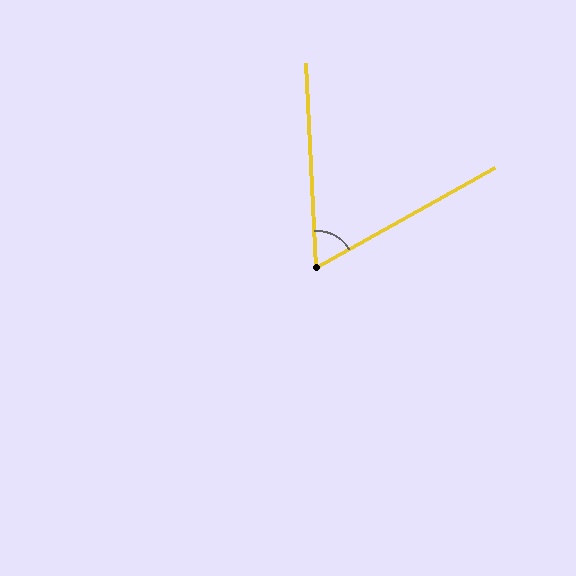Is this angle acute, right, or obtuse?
It is acute.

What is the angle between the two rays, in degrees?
Approximately 64 degrees.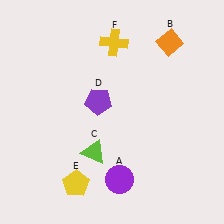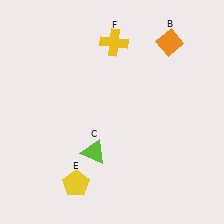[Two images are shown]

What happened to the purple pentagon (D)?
The purple pentagon (D) was removed in Image 2. It was in the top-left area of Image 1.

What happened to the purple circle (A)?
The purple circle (A) was removed in Image 2. It was in the bottom-right area of Image 1.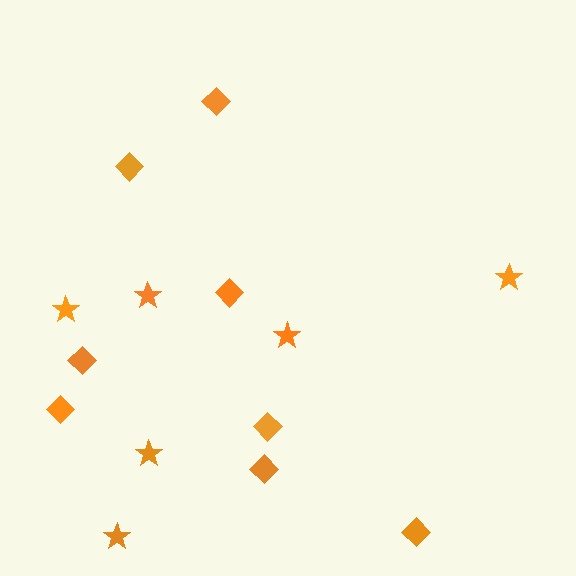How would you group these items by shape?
There are 2 groups: one group of stars (6) and one group of diamonds (8).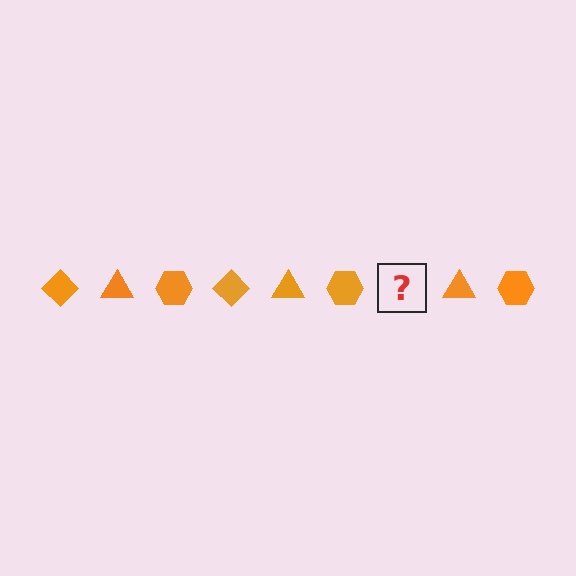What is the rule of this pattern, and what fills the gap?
The rule is that the pattern cycles through diamond, triangle, hexagon shapes in orange. The gap should be filled with an orange diamond.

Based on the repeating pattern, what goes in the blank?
The blank should be an orange diamond.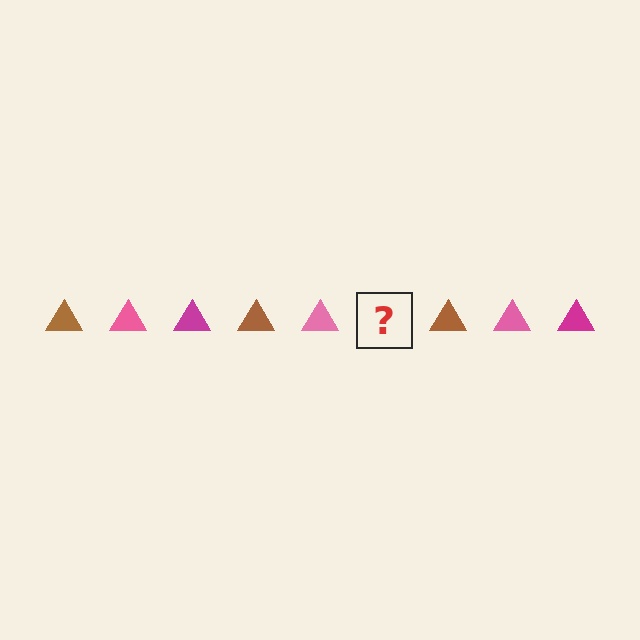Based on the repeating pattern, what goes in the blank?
The blank should be a magenta triangle.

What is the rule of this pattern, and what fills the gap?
The rule is that the pattern cycles through brown, pink, magenta triangles. The gap should be filled with a magenta triangle.